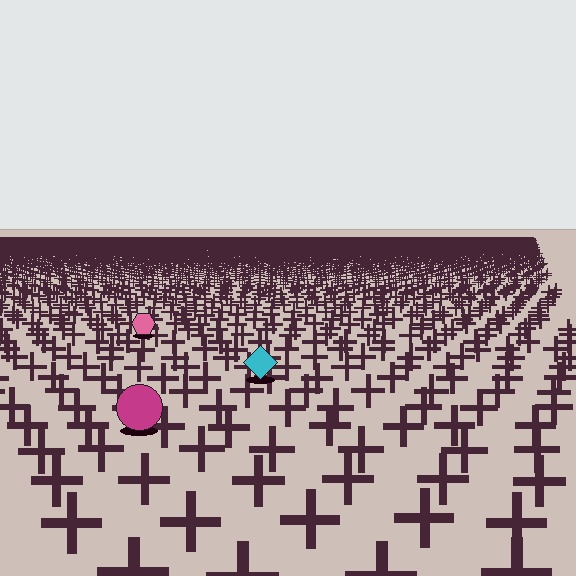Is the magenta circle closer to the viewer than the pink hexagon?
Yes. The magenta circle is closer — you can tell from the texture gradient: the ground texture is coarser near it.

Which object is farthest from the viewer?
The pink hexagon is farthest from the viewer. It appears smaller and the ground texture around it is denser.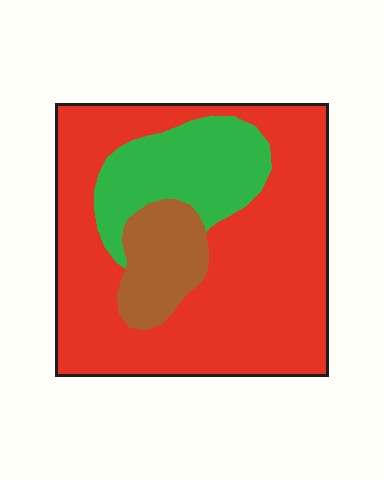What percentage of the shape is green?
Green covers about 20% of the shape.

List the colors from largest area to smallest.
From largest to smallest: red, green, brown.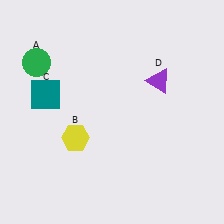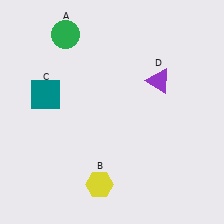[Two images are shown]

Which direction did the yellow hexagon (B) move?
The yellow hexagon (B) moved down.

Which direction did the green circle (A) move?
The green circle (A) moved right.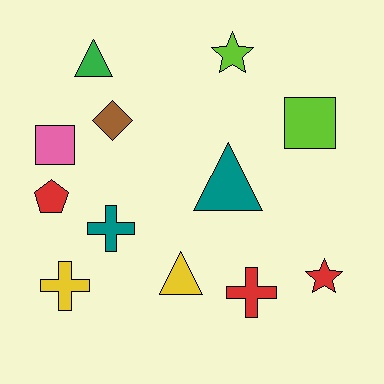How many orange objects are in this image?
There are no orange objects.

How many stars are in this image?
There are 2 stars.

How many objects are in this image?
There are 12 objects.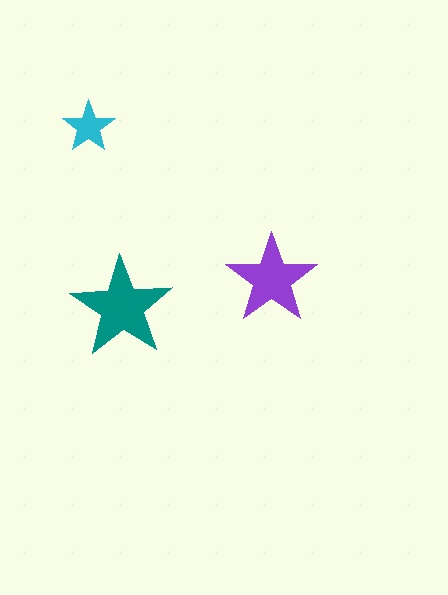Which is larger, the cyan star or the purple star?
The purple one.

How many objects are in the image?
There are 3 objects in the image.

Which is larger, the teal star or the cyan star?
The teal one.